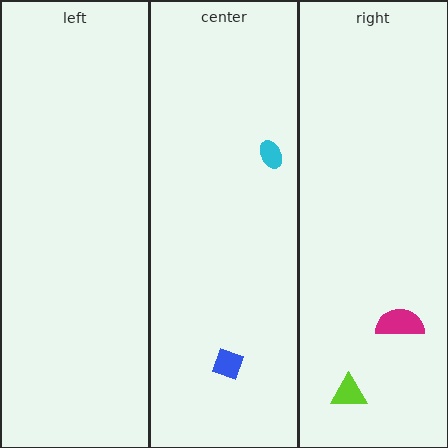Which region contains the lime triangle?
The right region.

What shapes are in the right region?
The lime triangle, the magenta semicircle.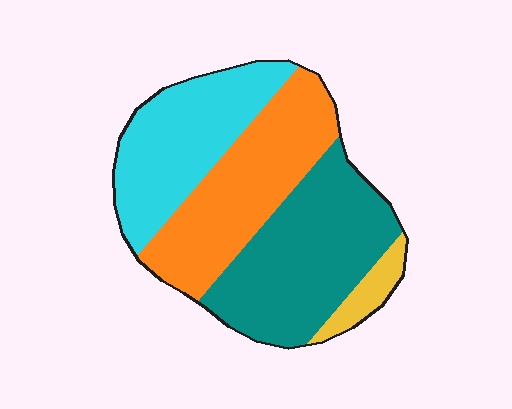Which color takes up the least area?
Yellow, at roughly 5%.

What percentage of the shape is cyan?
Cyan takes up about one quarter (1/4) of the shape.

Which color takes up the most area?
Teal, at roughly 35%.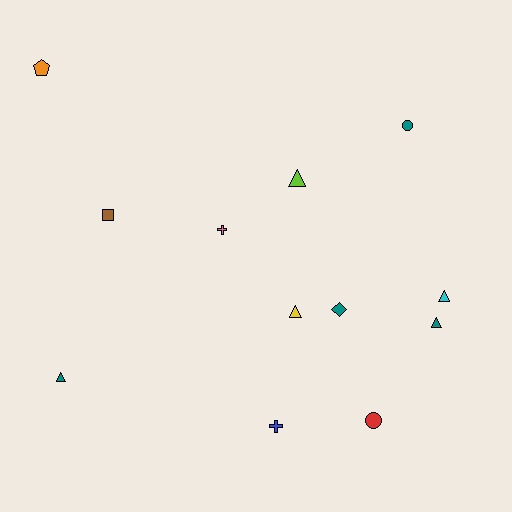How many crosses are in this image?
There are 2 crosses.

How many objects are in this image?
There are 12 objects.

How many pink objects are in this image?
There is 1 pink object.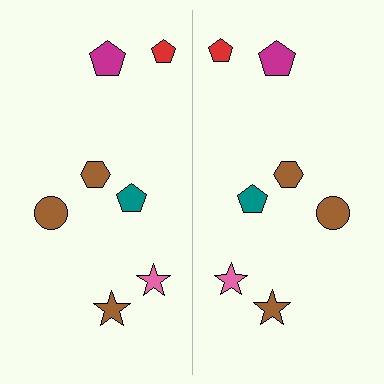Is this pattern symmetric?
Yes, this pattern has bilateral (reflection) symmetry.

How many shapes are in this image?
There are 14 shapes in this image.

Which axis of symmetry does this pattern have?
The pattern has a vertical axis of symmetry running through the center of the image.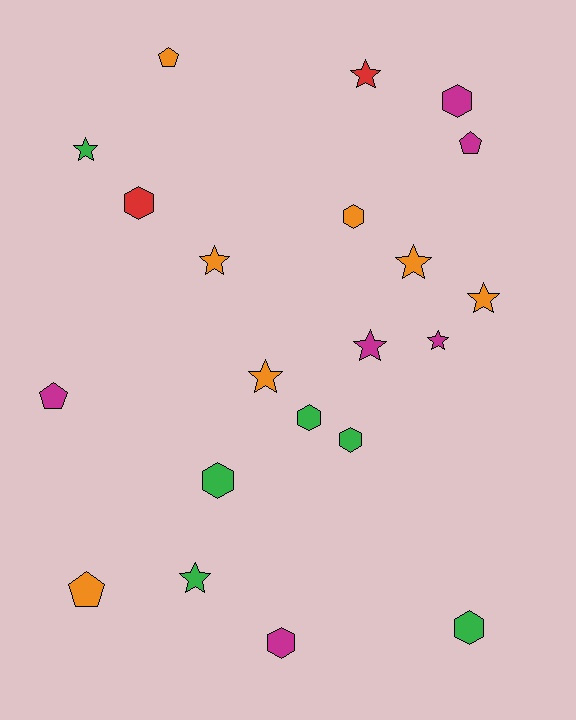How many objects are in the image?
There are 21 objects.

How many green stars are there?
There are 2 green stars.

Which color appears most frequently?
Orange, with 7 objects.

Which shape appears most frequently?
Star, with 9 objects.